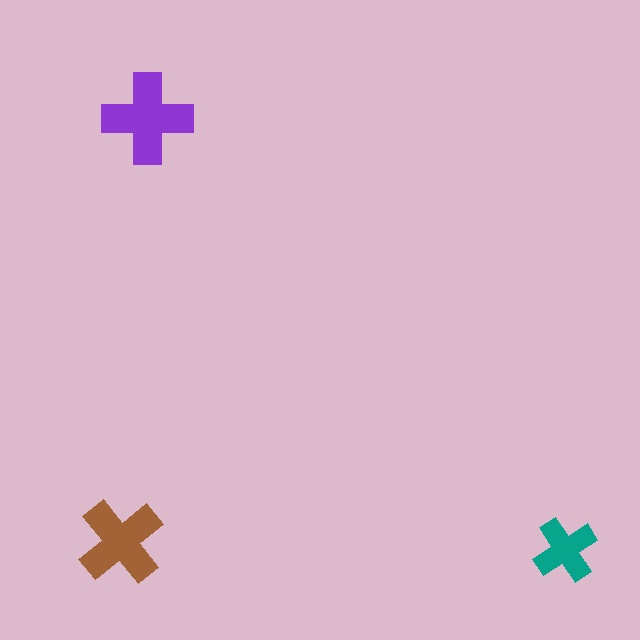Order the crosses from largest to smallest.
the purple one, the brown one, the teal one.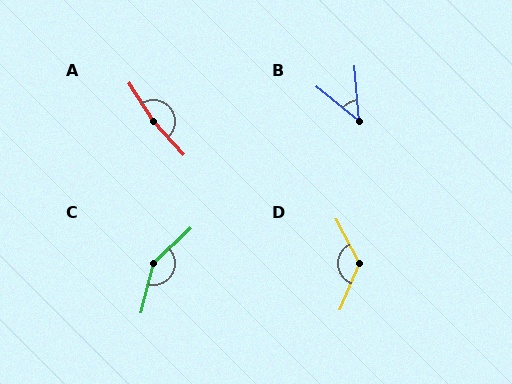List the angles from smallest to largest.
B (46°), D (130°), C (147°), A (170°).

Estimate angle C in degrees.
Approximately 147 degrees.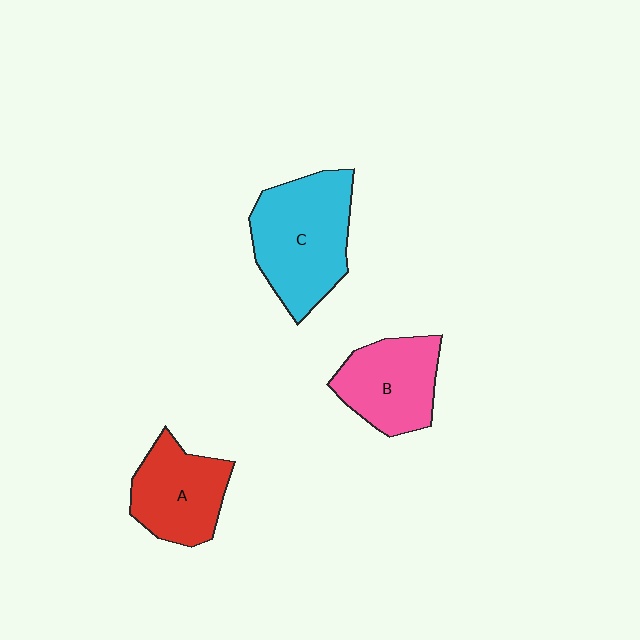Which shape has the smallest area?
Shape A (red).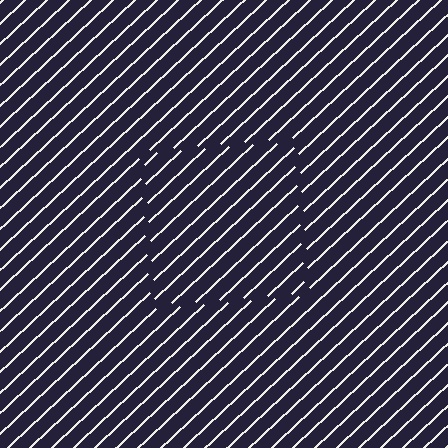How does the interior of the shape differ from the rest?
The interior of the shape contains the same grating, shifted by half a period — the contour is defined by the phase discontinuity where line-ends from the inner and outer gratings abut.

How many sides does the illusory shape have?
4 sides — the line-ends trace a square.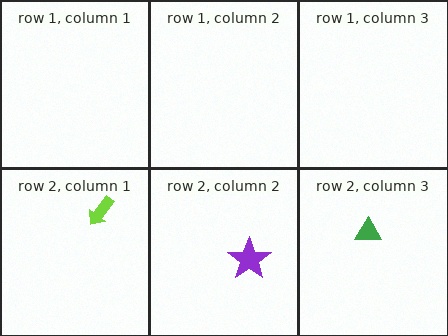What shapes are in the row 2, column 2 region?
The purple star.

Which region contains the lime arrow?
The row 2, column 1 region.